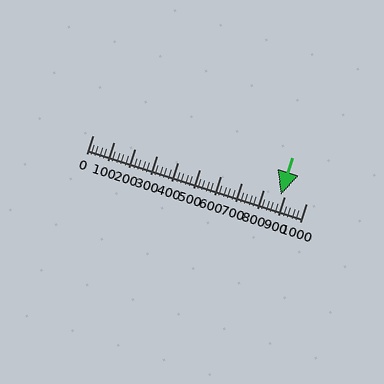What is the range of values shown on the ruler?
The ruler shows values from 0 to 1000.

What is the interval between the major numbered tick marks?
The major tick marks are spaced 100 units apart.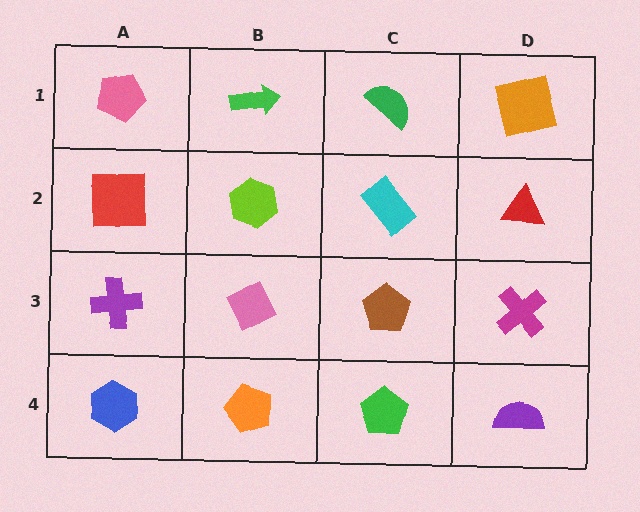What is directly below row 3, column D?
A purple semicircle.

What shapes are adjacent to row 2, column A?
A pink pentagon (row 1, column A), a purple cross (row 3, column A), a lime hexagon (row 2, column B).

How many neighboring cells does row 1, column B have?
3.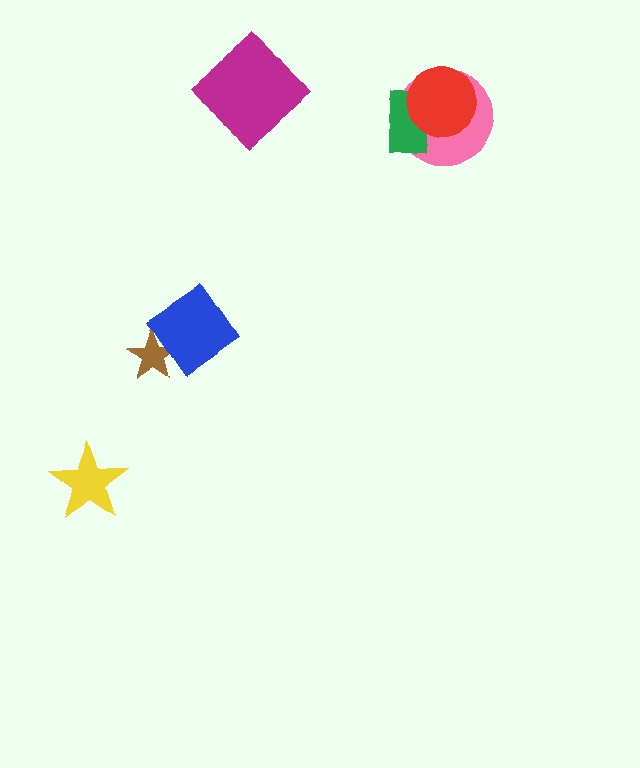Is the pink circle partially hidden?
Yes, it is partially covered by another shape.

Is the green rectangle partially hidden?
Yes, it is partially covered by another shape.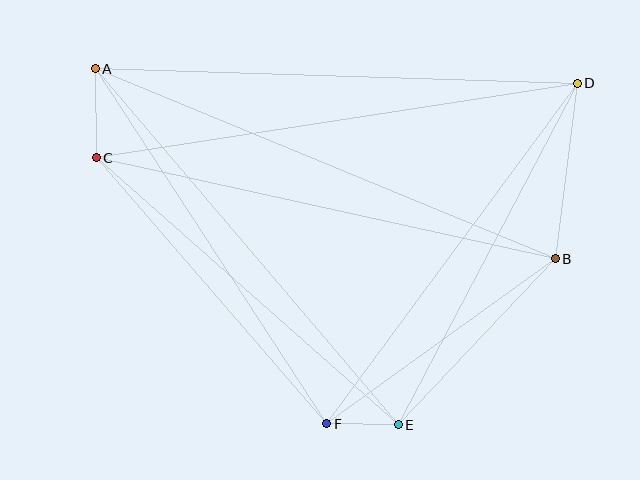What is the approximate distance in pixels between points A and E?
The distance between A and E is approximately 467 pixels.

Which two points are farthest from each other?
Points A and B are farthest from each other.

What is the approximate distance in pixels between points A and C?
The distance between A and C is approximately 89 pixels.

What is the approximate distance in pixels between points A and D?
The distance between A and D is approximately 482 pixels.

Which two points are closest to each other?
Points E and F are closest to each other.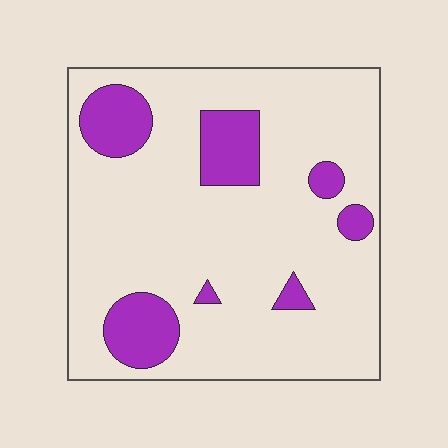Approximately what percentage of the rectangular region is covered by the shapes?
Approximately 15%.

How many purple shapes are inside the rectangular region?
7.